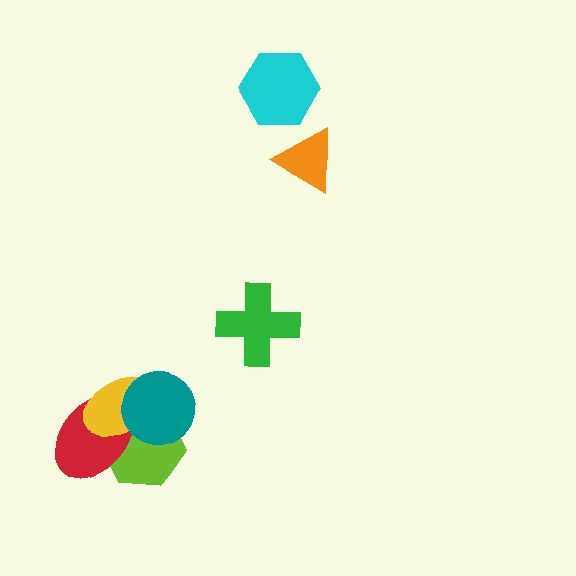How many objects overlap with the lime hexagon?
3 objects overlap with the lime hexagon.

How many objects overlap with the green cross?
0 objects overlap with the green cross.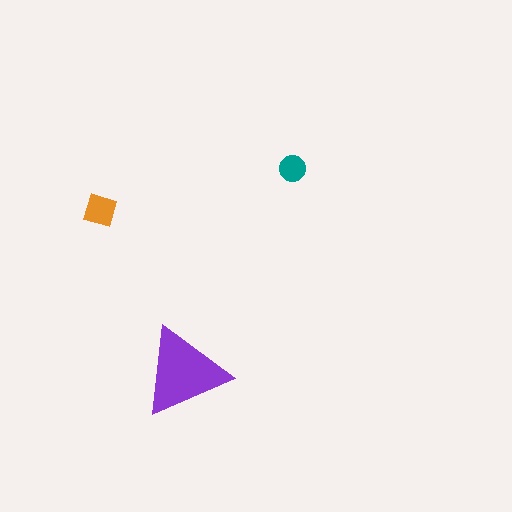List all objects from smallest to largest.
The teal circle, the orange diamond, the purple triangle.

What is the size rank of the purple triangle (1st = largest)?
1st.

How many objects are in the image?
There are 3 objects in the image.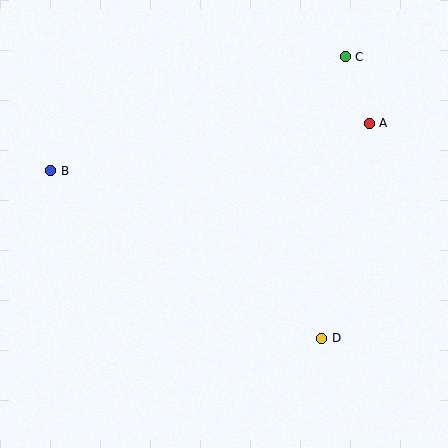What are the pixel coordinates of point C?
Point C is at (345, 57).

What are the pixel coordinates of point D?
Point D is at (322, 338).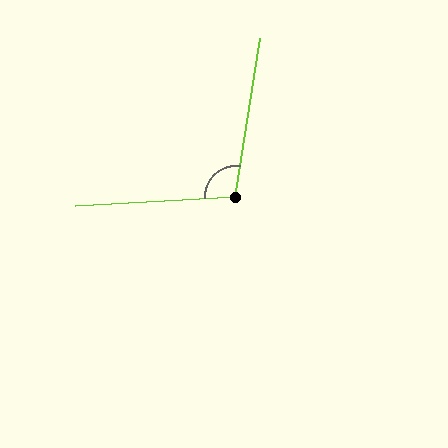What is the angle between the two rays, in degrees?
Approximately 102 degrees.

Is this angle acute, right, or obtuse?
It is obtuse.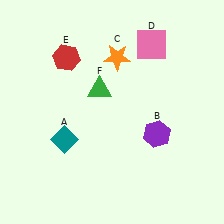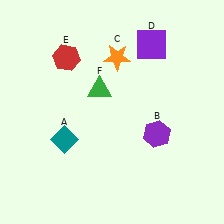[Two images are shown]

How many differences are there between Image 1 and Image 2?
There is 1 difference between the two images.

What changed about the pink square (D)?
In Image 1, D is pink. In Image 2, it changed to purple.